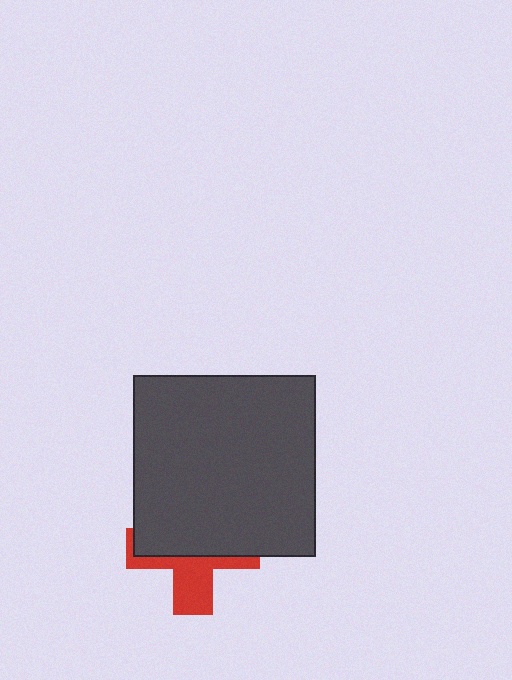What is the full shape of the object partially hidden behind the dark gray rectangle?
The partially hidden object is a red cross.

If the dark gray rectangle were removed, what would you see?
You would see the complete red cross.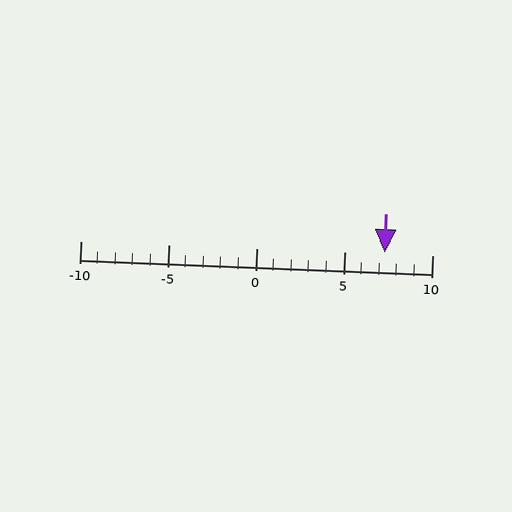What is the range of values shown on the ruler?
The ruler shows values from -10 to 10.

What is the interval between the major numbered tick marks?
The major tick marks are spaced 5 units apart.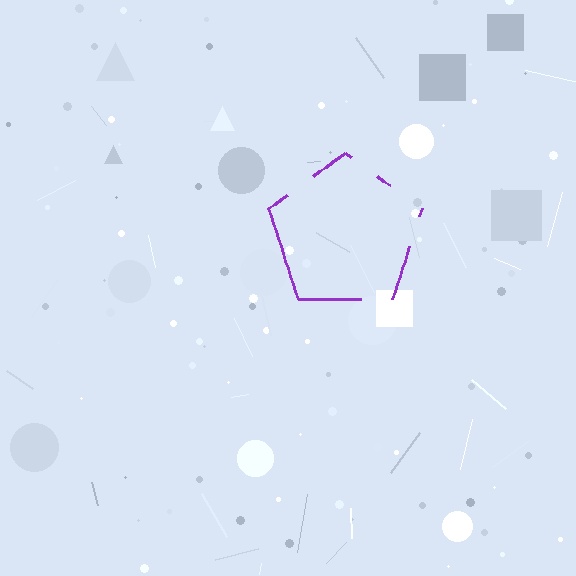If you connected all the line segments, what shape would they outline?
They would outline a pentagon.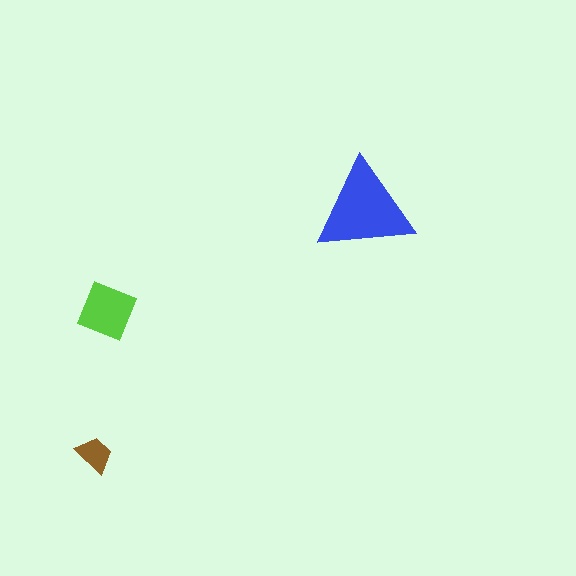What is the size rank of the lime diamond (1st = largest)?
2nd.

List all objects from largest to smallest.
The blue triangle, the lime diamond, the brown trapezoid.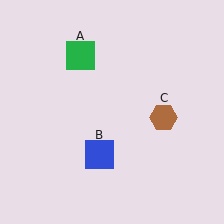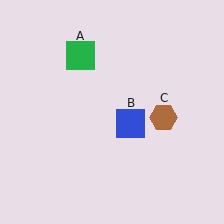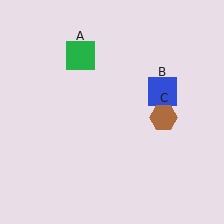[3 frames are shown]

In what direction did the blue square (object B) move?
The blue square (object B) moved up and to the right.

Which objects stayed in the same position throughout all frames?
Green square (object A) and brown hexagon (object C) remained stationary.